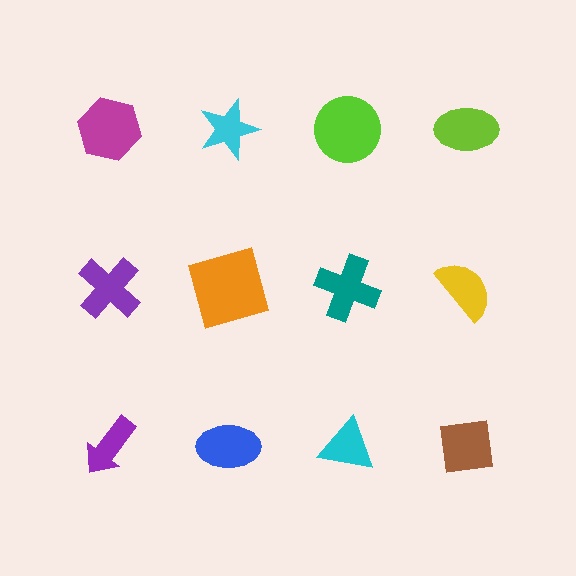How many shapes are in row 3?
4 shapes.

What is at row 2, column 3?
A teal cross.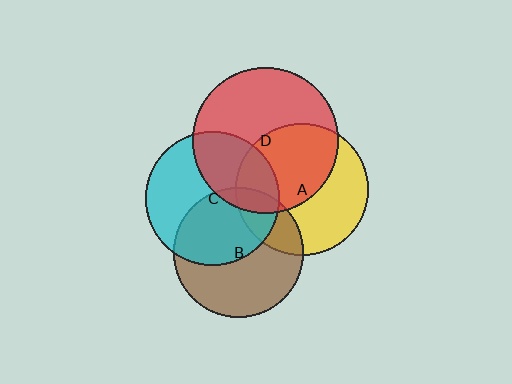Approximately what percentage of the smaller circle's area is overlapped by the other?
Approximately 35%.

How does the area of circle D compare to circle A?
Approximately 1.2 times.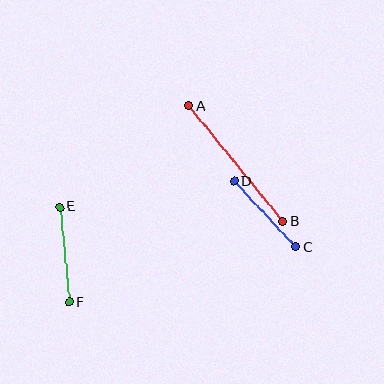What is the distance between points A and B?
The distance is approximately 149 pixels.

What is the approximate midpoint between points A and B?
The midpoint is at approximately (236, 164) pixels.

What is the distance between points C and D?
The distance is approximately 90 pixels.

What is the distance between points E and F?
The distance is approximately 96 pixels.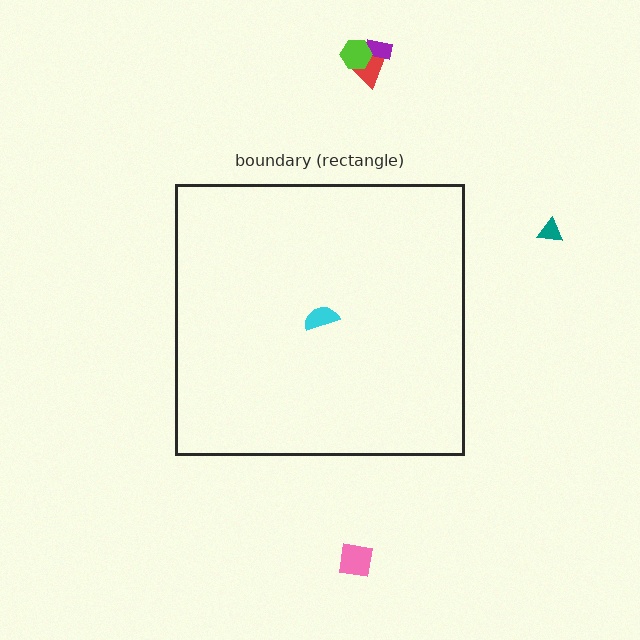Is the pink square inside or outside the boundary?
Outside.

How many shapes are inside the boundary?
1 inside, 5 outside.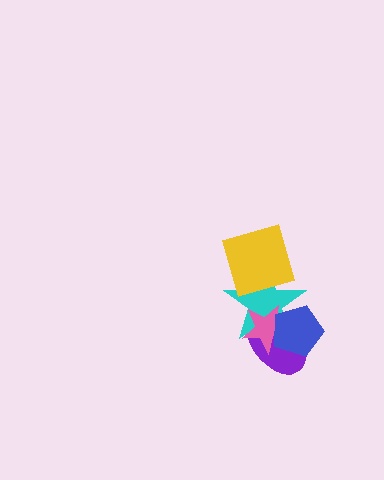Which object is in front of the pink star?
The blue pentagon is in front of the pink star.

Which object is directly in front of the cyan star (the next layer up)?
The yellow diamond is directly in front of the cyan star.